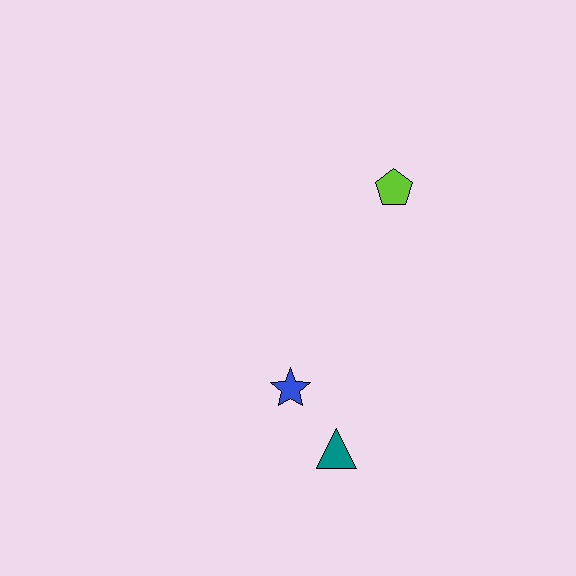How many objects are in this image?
There are 3 objects.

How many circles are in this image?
There are no circles.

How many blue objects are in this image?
There is 1 blue object.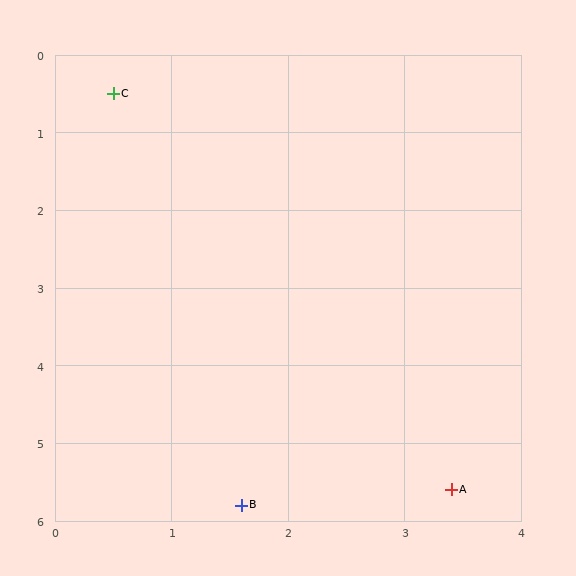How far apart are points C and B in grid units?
Points C and B are about 5.4 grid units apart.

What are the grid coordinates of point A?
Point A is at approximately (3.4, 5.6).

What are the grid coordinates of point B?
Point B is at approximately (1.6, 5.8).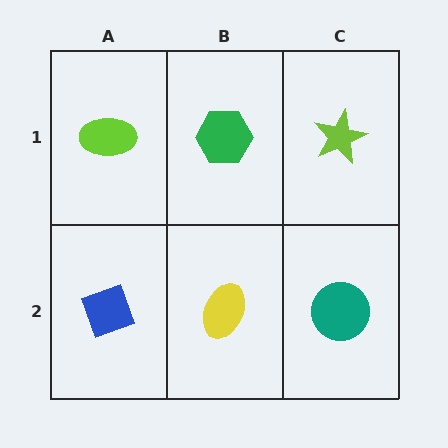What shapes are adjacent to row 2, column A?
A lime ellipse (row 1, column A), a yellow ellipse (row 2, column B).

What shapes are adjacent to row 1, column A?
A blue diamond (row 2, column A), a green hexagon (row 1, column B).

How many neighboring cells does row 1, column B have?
3.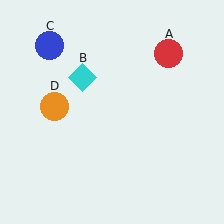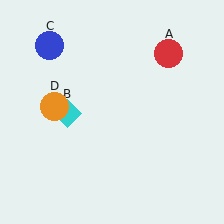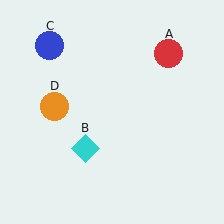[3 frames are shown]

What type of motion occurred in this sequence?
The cyan diamond (object B) rotated counterclockwise around the center of the scene.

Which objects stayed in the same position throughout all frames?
Red circle (object A) and blue circle (object C) and orange circle (object D) remained stationary.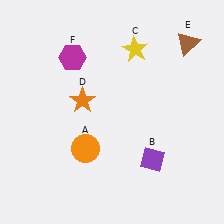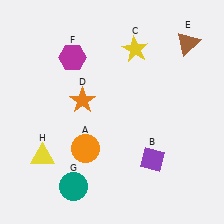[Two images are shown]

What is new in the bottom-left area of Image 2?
A teal circle (G) was added in the bottom-left area of Image 2.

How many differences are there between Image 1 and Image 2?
There are 2 differences between the two images.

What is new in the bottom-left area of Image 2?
A yellow triangle (H) was added in the bottom-left area of Image 2.